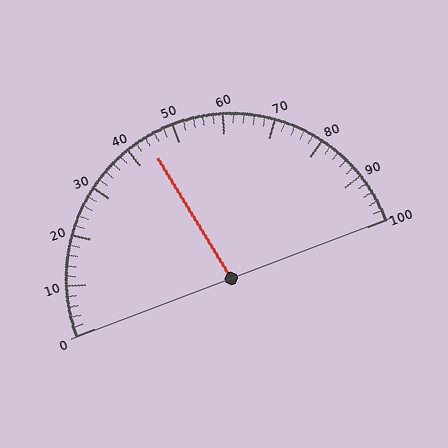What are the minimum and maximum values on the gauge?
The gauge ranges from 0 to 100.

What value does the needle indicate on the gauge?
The needle indicates approximately 44.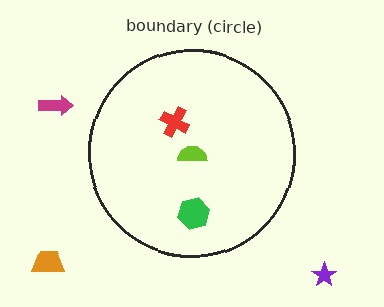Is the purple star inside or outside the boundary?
Outside.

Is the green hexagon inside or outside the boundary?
Inside.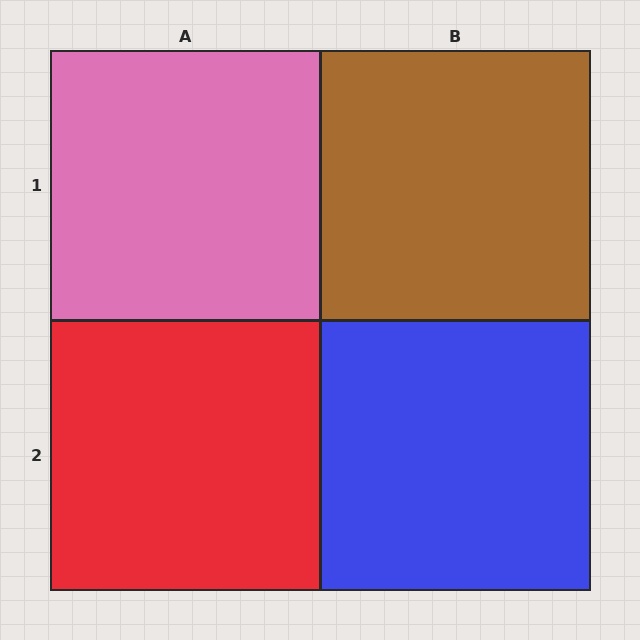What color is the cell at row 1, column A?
Pink.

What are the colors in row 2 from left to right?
Red, blue.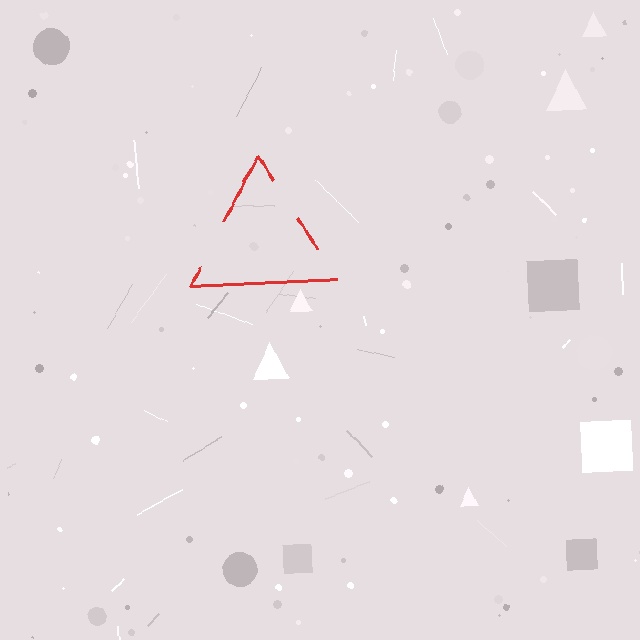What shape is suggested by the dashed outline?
The dashed outline suggests a triangle.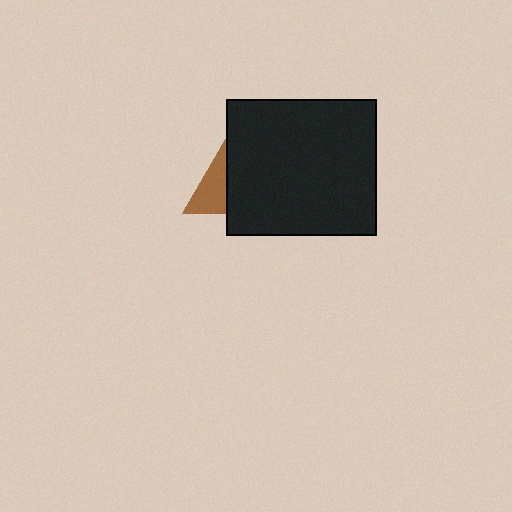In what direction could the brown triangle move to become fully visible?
The brown triangle could move left. That would shift it out from behind the black rectangle entirely.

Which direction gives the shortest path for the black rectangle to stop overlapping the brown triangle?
Moving right gives the shortest separation.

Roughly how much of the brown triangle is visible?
A small part of it is visible (roughly 32%).